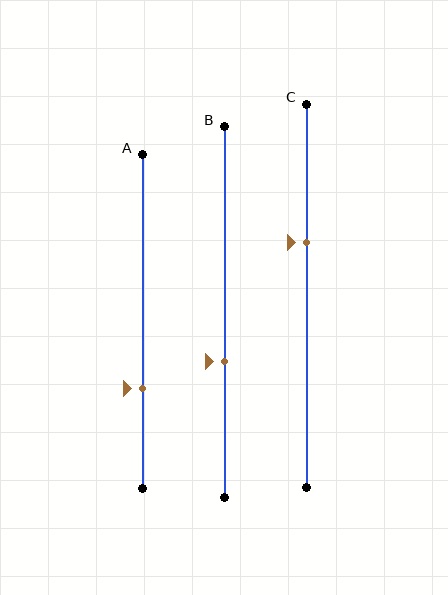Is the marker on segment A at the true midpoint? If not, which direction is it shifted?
No, the marker on segment A is shifted downward by about 20% of the segment length.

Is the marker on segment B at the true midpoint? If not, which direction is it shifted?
No, the marker on segment B is shifted downward by about 13% of the segment length.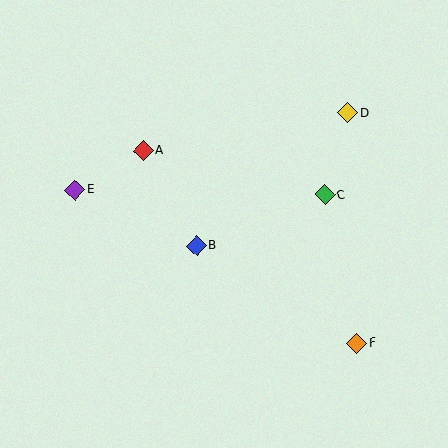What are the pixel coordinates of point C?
Point C is at (325, 195).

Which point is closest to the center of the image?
Point B at (197, 245) is closest to the center.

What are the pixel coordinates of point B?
Point B is at (197, 245).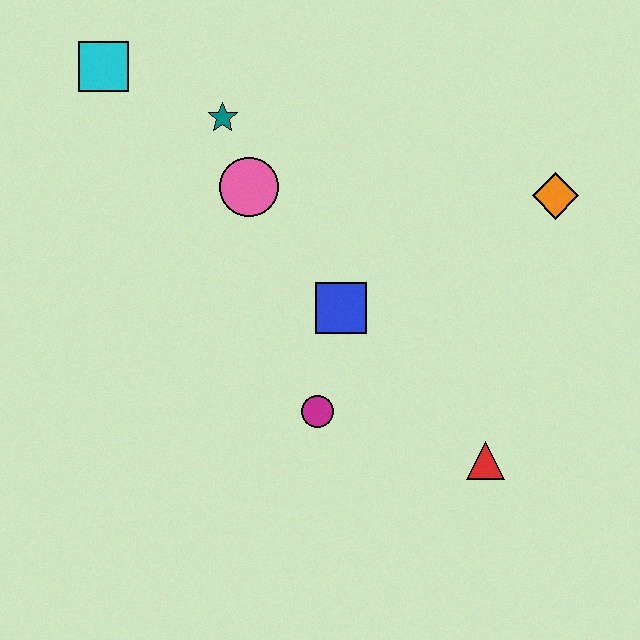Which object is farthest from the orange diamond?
The cyan square is farthest from the orange diamond.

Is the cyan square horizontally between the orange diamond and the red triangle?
No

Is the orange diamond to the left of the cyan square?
No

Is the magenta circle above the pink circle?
No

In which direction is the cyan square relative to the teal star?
The cyan square is to the left of the teal star.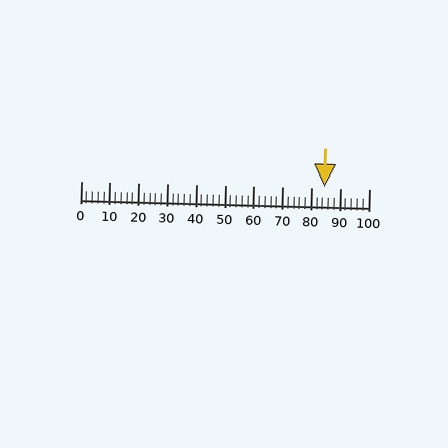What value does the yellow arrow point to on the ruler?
The yellow arrow points to approximately 84.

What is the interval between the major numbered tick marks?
The major tick marks are spaced 10 units apart.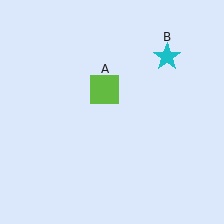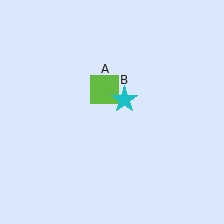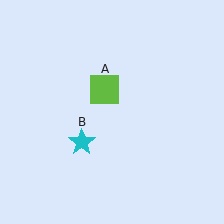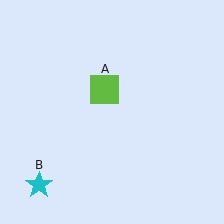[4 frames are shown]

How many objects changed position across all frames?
1 object changed position: cyan star (object B).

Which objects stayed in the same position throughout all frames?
Lime square (object A) remained stationary.